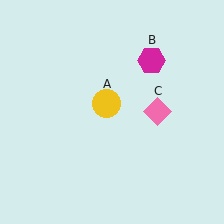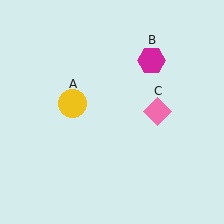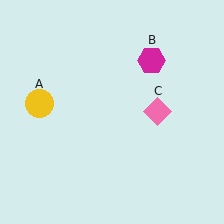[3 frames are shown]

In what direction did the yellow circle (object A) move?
The yellow circle (object A) moved left.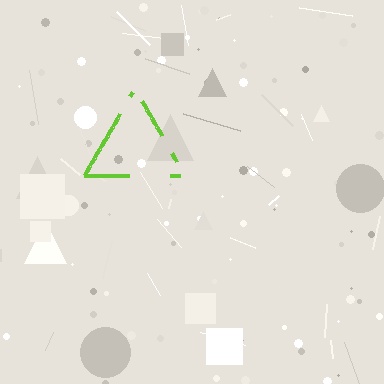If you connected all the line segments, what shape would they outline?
They would outline a triangle.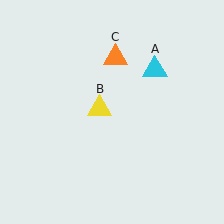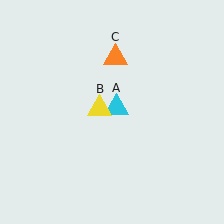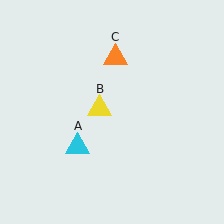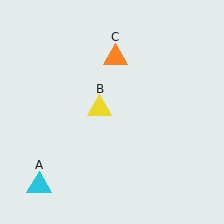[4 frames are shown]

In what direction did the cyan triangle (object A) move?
The cyan triangle (object A) moved down and to the left.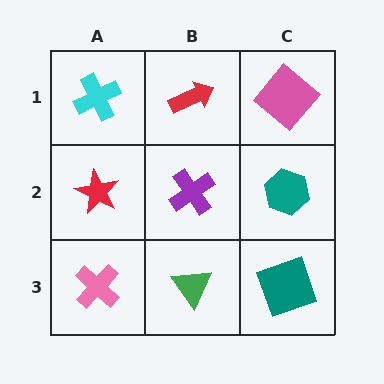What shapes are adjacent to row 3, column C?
A teal hexagon (row 2, column C), a green triangle (row 3, column B).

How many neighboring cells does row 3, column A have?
2.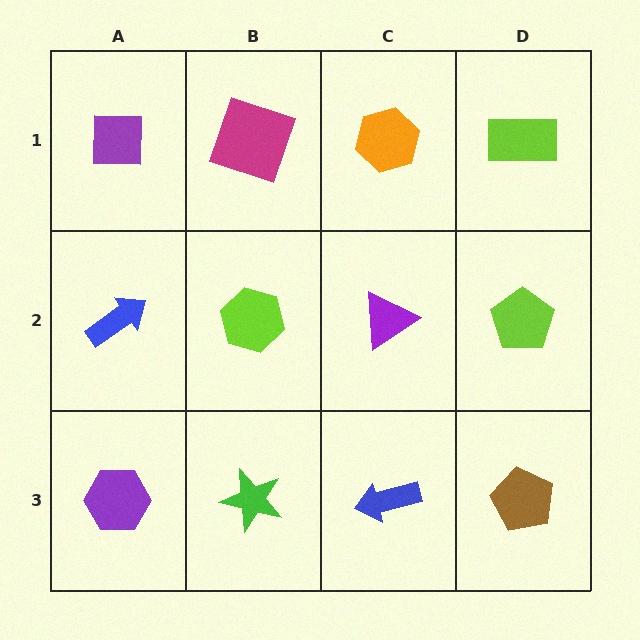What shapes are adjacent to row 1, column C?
A purple triangle (row 2, column C), a magenta square (row 1, column B), a lime rectangle (row 1, column D).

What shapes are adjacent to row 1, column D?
A lime pentagon (row 2, column D), an orange hexagon (row 1, column C).